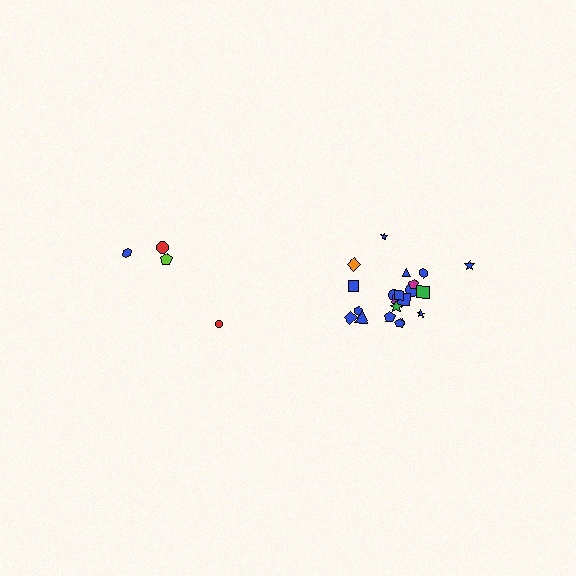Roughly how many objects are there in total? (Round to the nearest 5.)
Roughly 25 objects in total.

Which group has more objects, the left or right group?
The right group.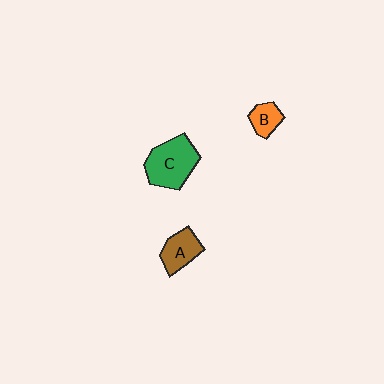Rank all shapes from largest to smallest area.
From largest to smallest: C (green), A (brown), B (orange).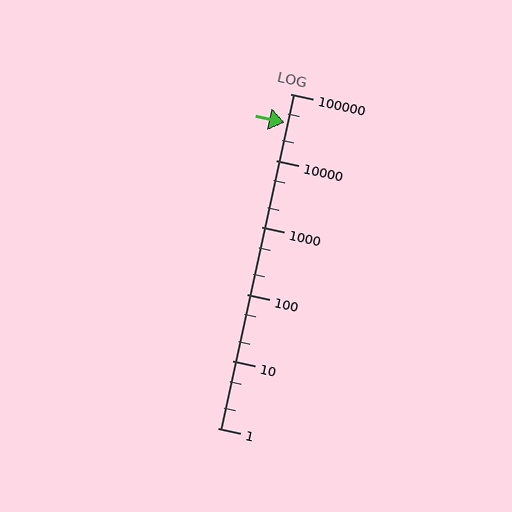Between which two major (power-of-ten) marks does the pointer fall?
The pointer is between 10000 and 100000.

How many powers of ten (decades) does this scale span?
The scale spans 5 decades, from 1 to 100000.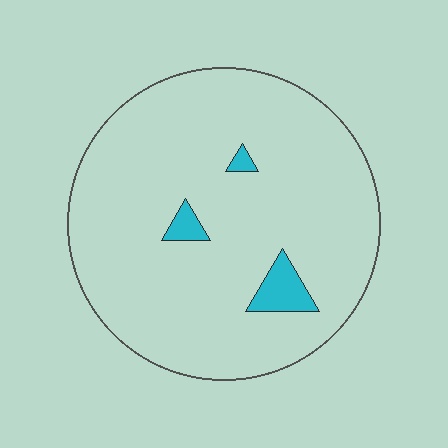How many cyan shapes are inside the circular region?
3.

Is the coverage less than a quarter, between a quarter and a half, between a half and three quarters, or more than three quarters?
Less than a quarter.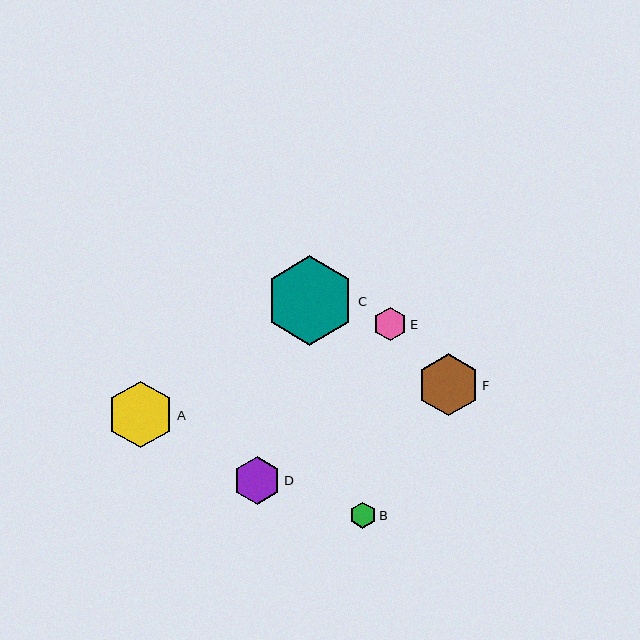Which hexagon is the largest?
Hexagon C is the largest with a size of approximately 89 pixels.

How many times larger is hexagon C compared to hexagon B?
Hexagon C is approximately 3.4 times the size of hexagon B.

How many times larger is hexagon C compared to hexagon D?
Hexagon C is approximately 1.9 times the size of hexagon D.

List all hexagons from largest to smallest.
From largest to smallest: C, A, F, D, E, B.